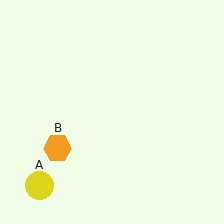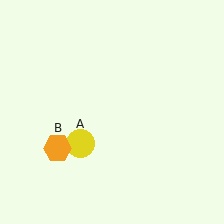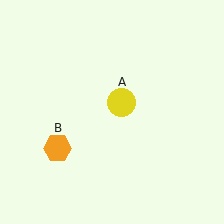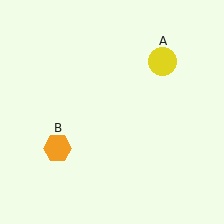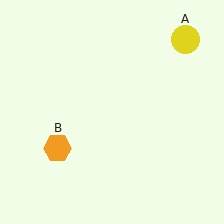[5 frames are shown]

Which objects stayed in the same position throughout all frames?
Orange hexagon (object B) remained stationary.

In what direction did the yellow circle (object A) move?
The yellow circle (object A) moved up and to the right.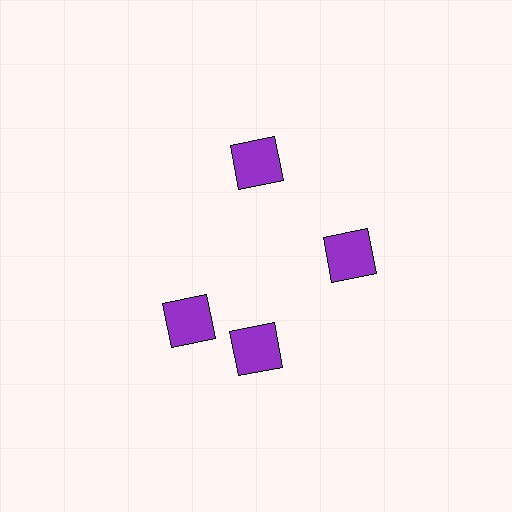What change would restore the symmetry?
The symmetry would be restored by rotating it back into even spacing with its neighbors so that all 4 squares sit at equal angles and equal distance from the center.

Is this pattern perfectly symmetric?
No. The 4 purple squares are arranged in a ring, but one element near the 9 o'clock position is rotated out of alignment along the ring, breaking the 4-fold rotational symmetry.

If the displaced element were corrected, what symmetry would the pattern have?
It would have 4-fold rotational symmetry — the pattern would map onto itself every 90 degrees.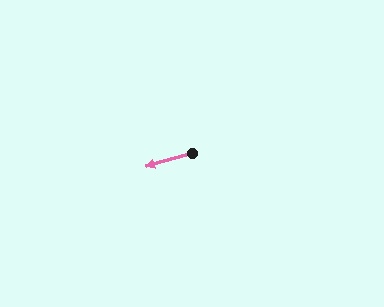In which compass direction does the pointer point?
West.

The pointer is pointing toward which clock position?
Roughly 8 o'clock.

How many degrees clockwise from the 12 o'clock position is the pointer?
Approximately 255 degrees.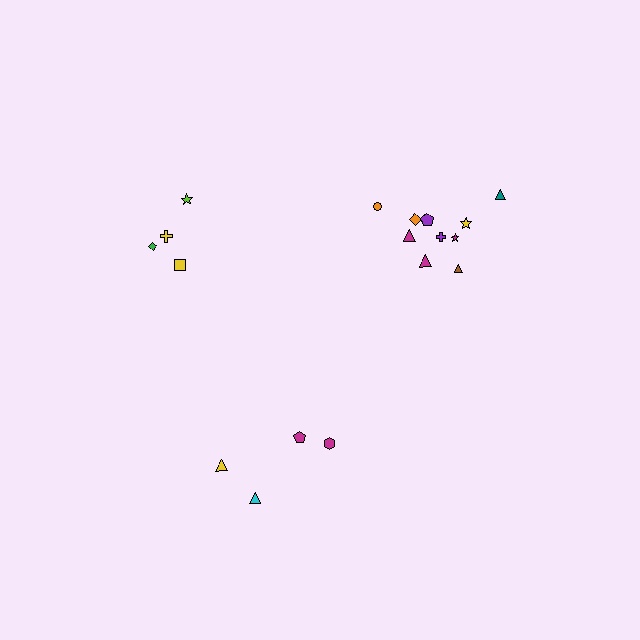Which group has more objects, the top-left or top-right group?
The top-right group.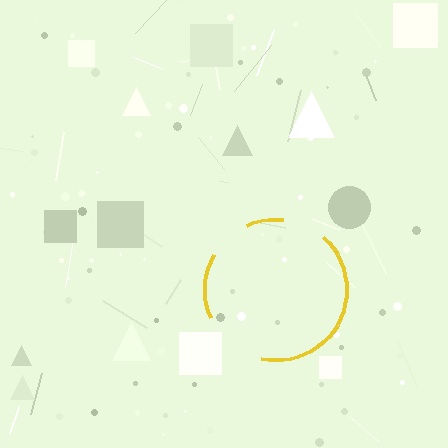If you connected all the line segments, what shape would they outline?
They would outline a circle.